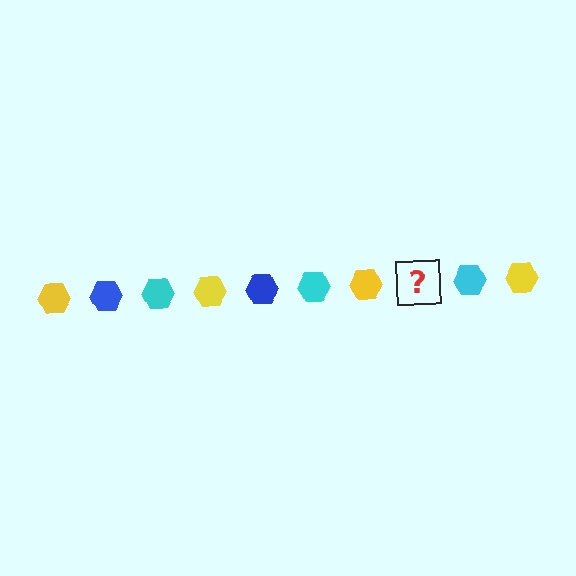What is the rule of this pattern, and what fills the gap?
The rule is that the pattern cycles through yellow, blue, cyan hexagons. The gap should be filled with a blue hexagon.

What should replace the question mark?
The question mark should be replaced with a blue hexagon.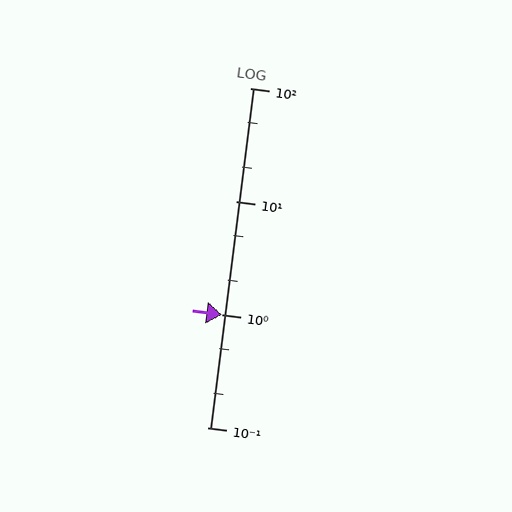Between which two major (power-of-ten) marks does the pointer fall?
The pointer is between 1 and 10.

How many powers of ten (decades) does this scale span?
The scale spans 3 decades, from 0.1 to 100.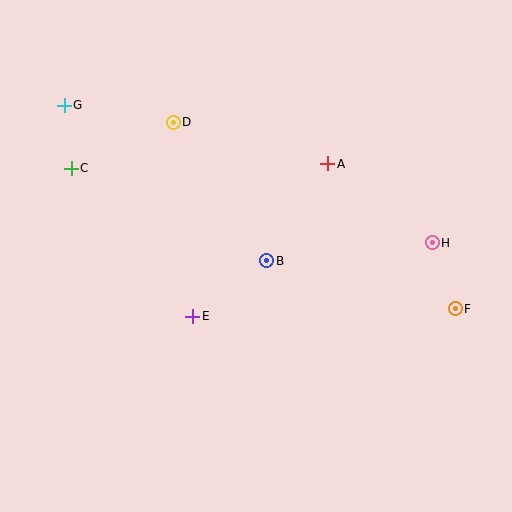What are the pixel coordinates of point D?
Point D is at (173, 122).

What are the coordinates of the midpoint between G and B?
The midpoint between G and B is at (166, 183).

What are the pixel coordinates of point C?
Point C is at (71, 168).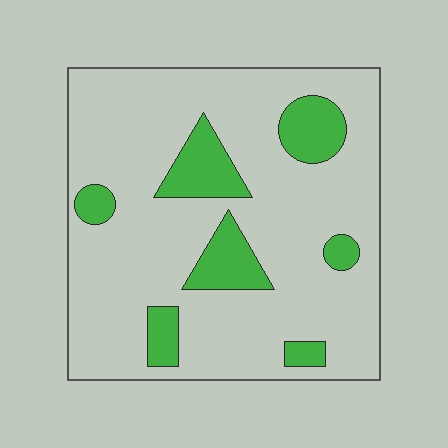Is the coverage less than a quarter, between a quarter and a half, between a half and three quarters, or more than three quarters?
Less than a quarter.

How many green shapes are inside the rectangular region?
7.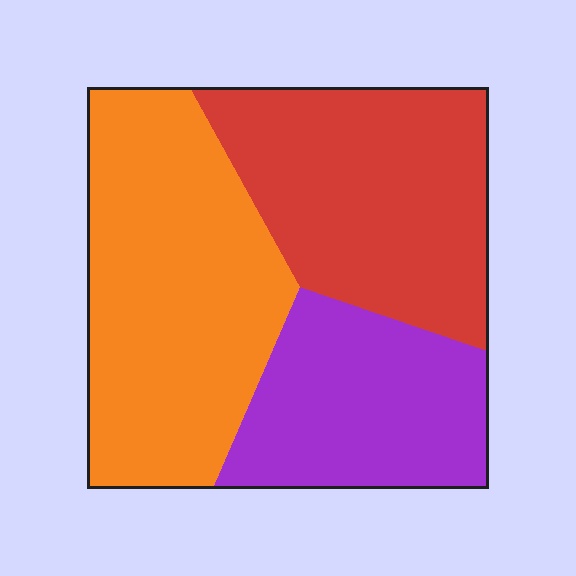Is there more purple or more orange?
Orange.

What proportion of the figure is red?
Red takes up about one third (1/3) of the figure.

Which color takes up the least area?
Purple, at roughly 25%.